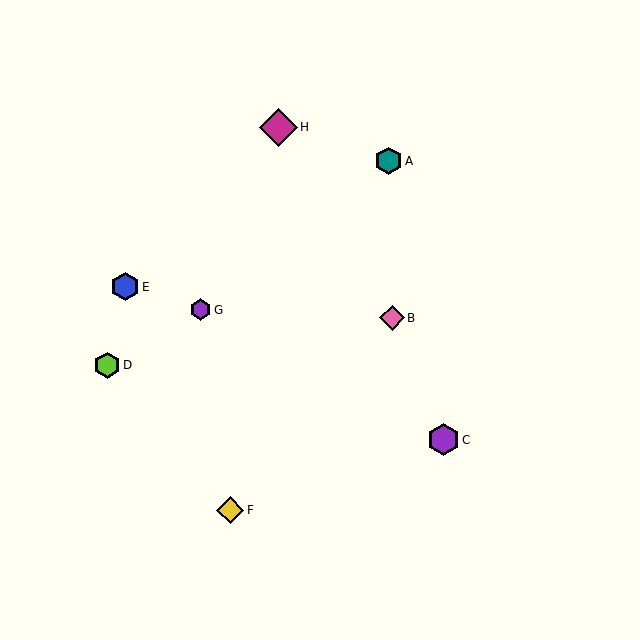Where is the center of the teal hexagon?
The center of the teal hexagon is at (388, 161).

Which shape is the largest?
The magenta diamond (labeled H) is the largest.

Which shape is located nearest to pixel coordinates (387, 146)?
The teal hexagon (labeled A) at (388, 161) is nearest to that location.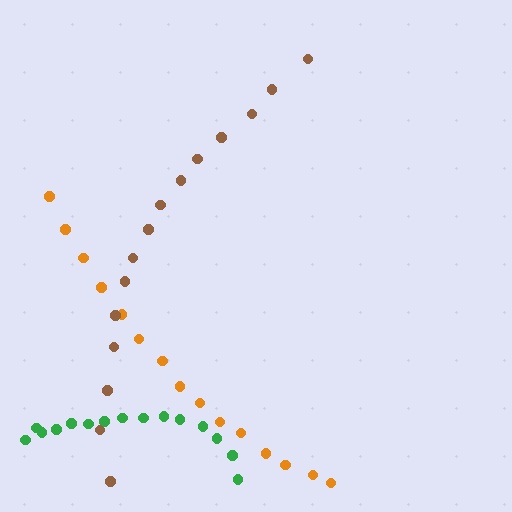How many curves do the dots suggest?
There are 3 distinct paths.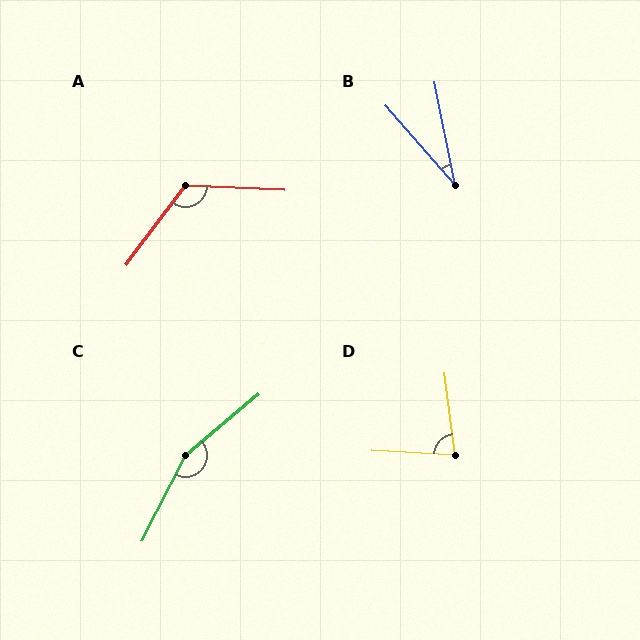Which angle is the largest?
C, at approximately 157 degrees.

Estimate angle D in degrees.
Approximately 80 degrees.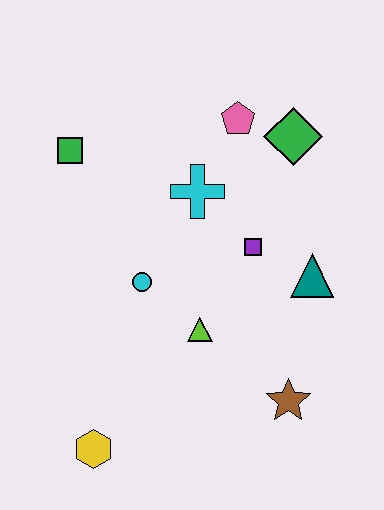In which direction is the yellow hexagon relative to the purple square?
The yellow hexagon is below the purple square.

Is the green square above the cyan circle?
Yes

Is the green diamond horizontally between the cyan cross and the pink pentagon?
No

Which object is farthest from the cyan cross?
The yellow hexagon is farthest from the cyan cross.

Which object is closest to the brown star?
The lime triangle is closest to the brown star.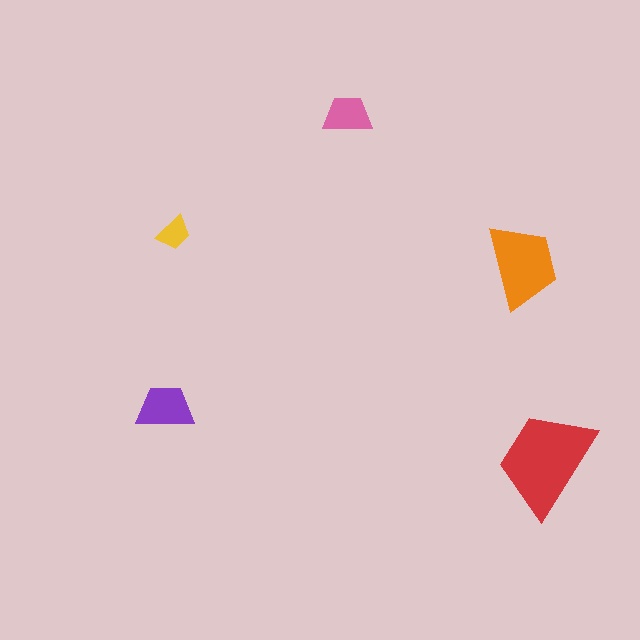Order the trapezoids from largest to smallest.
the red one, the orange one, the purple one, the pink one, the yellow one.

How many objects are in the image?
There are 5 objects in the image.